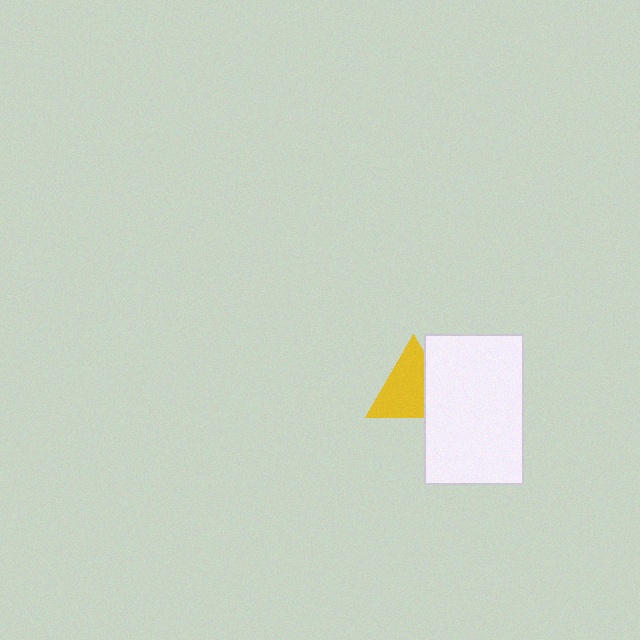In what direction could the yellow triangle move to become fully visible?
The yellow triangle could move left. That would shift it out from behind the white rectangle entirely.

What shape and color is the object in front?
The object in front is a white rectangle.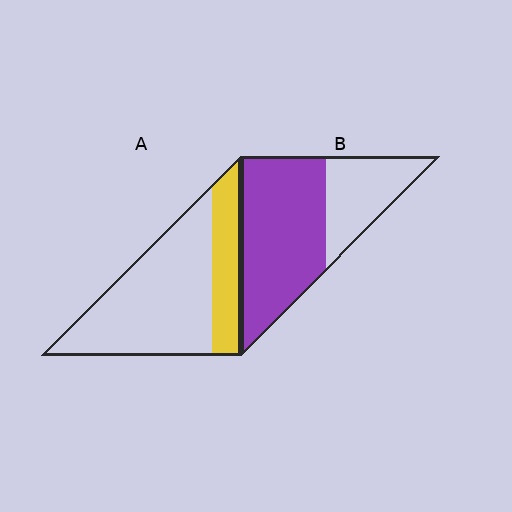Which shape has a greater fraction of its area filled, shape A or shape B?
Shape B.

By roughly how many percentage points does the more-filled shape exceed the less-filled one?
By roughly 40 percentage points (B over A).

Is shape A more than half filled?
No.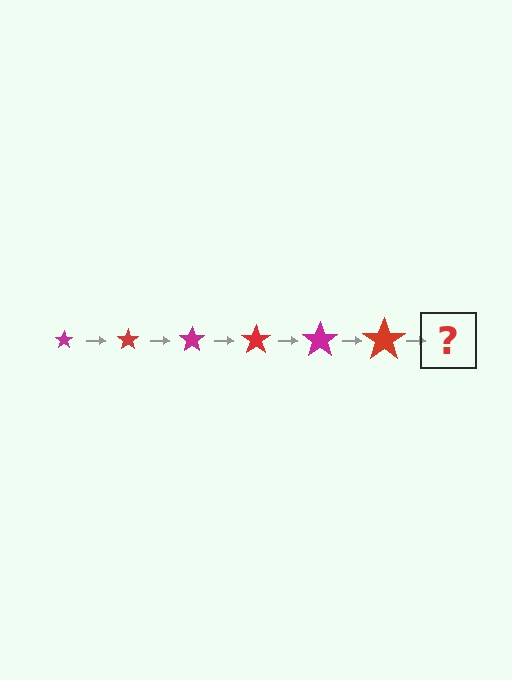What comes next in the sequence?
The next element should be a magenta star, larger than the previous one.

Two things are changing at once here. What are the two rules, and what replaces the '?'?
The two rules are that the star grows larger each step and the color cycles through magenta and red. The '?' should be a magenta star, larger than the previous one.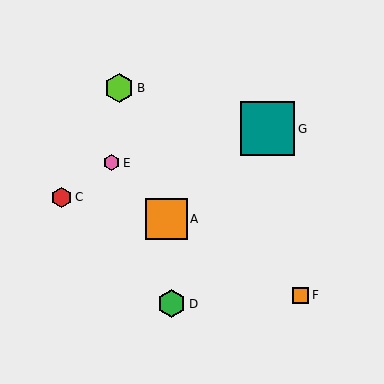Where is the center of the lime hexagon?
The center of the lime hexagon is at (119, 88).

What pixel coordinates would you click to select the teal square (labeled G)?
Click at (268, 129) to select the teal square G.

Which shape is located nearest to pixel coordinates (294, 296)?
The orange square (labeled F) at (301, 295) is nearest to that location.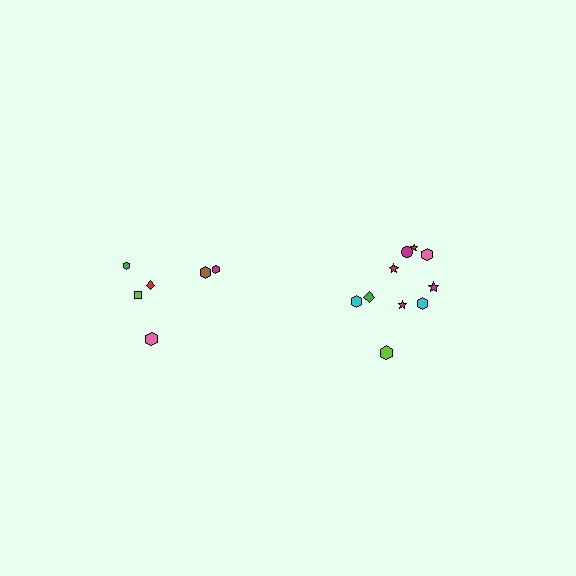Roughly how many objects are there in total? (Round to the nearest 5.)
Roughly 15 objects in total.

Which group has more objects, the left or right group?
The right group.